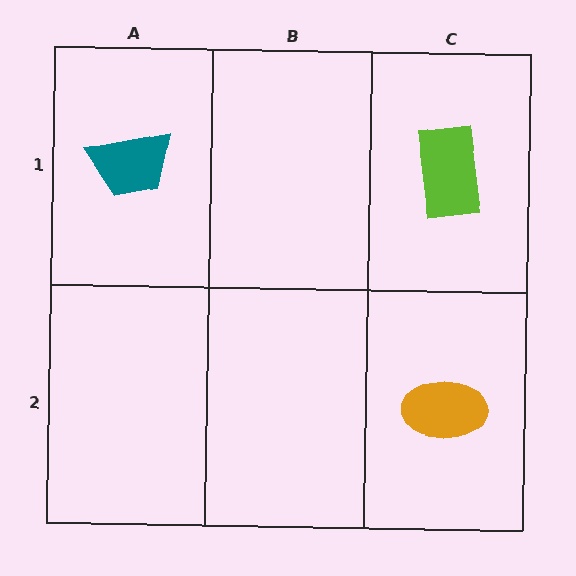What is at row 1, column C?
A lime rectangle.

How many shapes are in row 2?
1 shape.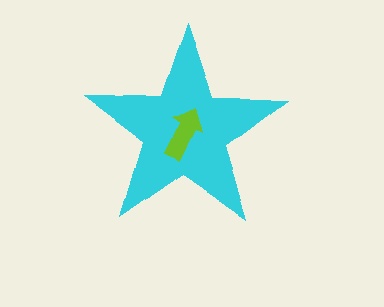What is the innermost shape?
The lime arrow.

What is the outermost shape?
The cyan star.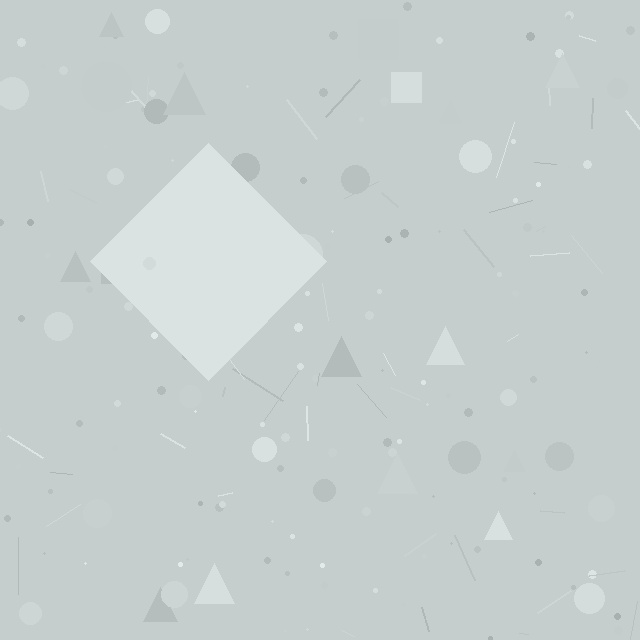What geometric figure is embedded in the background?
A diamond is embedded in the background.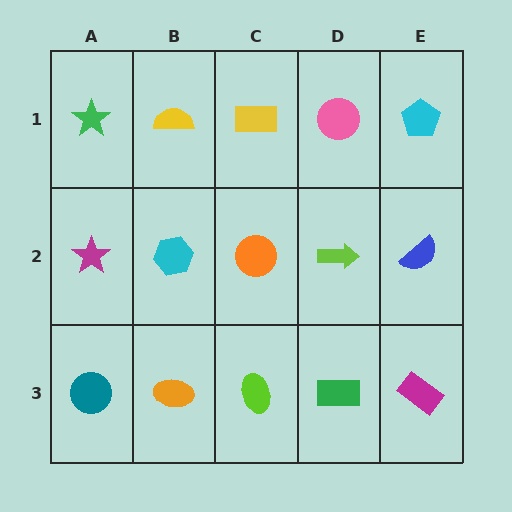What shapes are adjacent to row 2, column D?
A pink circle (row 1, column D), a green rectangle (row 3, column D), an orange circle (row 2, column C), a blue semicircle (row 2, column E).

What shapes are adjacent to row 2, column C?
A yellow rectangle (row 1, column C), a lime ellipse (row 3, column C), a cyan hexagon (row 2, column B), a lime arrow (row 2, column D).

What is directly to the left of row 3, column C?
An orange ellipse.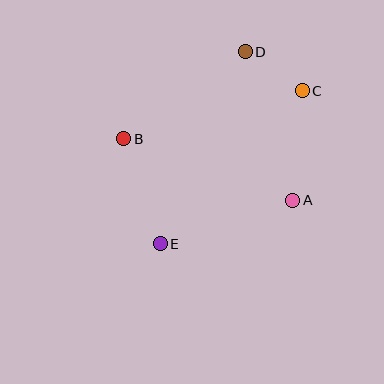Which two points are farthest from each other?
Points D and E are farthest from each other.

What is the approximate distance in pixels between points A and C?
The distance between A and C is approximately 110 pixels.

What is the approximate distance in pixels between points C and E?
The distance between C and E is approximately 209 pixels.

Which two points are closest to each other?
Points C and D are closest to each other.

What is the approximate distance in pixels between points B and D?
The distance between B and D is approximately 149 pixels.